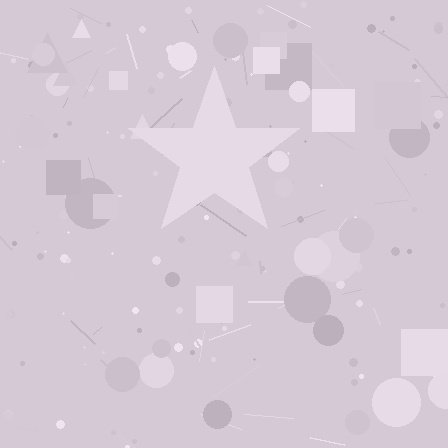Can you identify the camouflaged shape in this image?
The camouflaged shape is a star.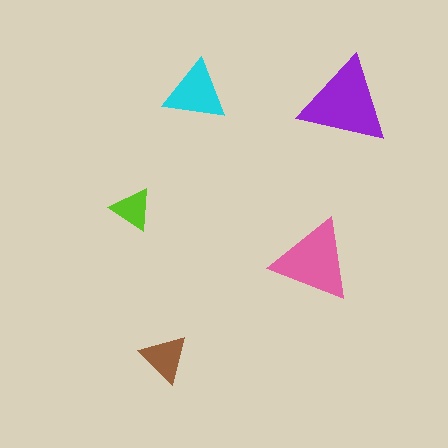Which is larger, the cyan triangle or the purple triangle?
The purple one.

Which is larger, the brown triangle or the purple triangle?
The purple one.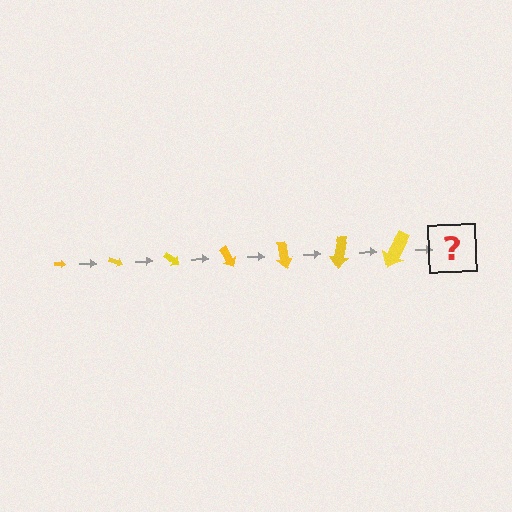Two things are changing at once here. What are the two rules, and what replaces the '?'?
The two rules are that the arrow grows larger each step and it rotates 20 degrees each step. The '?' should be an arrow, larger than the previous one and rotated 140 degrees from the start.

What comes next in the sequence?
The next element should be an arrow, larger than the previous one and rotated 140 degrees from the start.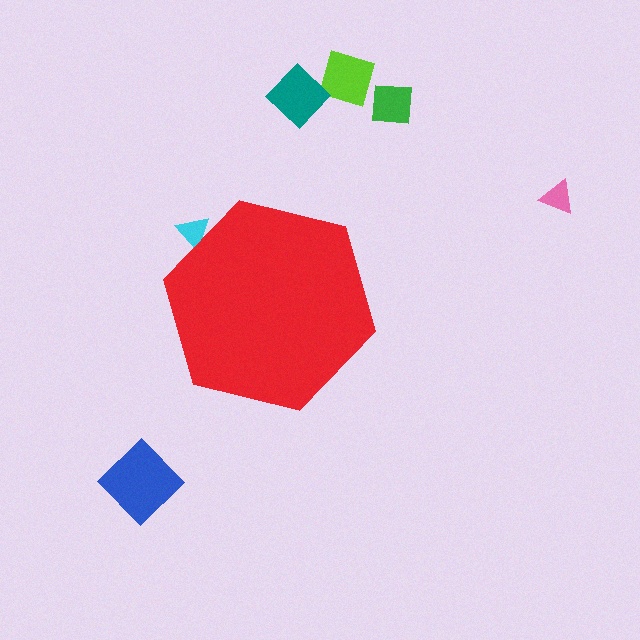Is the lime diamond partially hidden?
No, the lime diamond is fully visible.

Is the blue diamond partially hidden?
No, the blue diamond is fully visible.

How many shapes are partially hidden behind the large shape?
1 shape is partially hidden.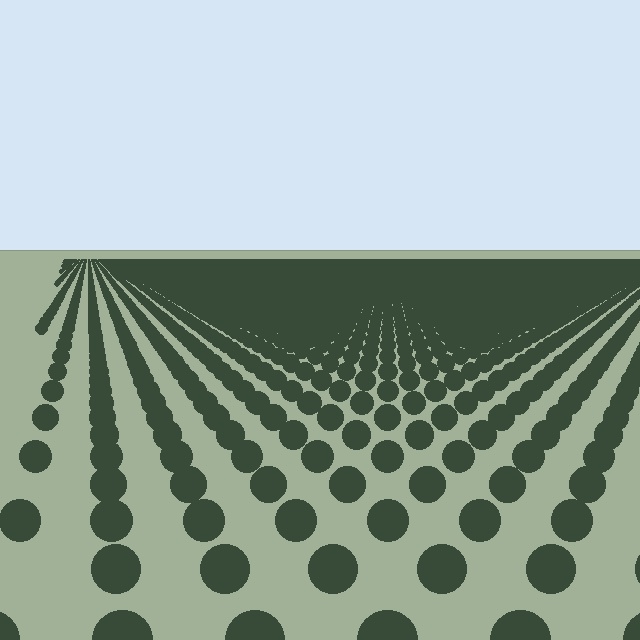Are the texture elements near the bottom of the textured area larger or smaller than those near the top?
Larger. Near the bottom, elements are closer to the viewer and appear at a bigger on-screen size.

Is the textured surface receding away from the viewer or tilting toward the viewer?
The surface is receding away from the viewer. Texture elements get smaller and denser toward the top.